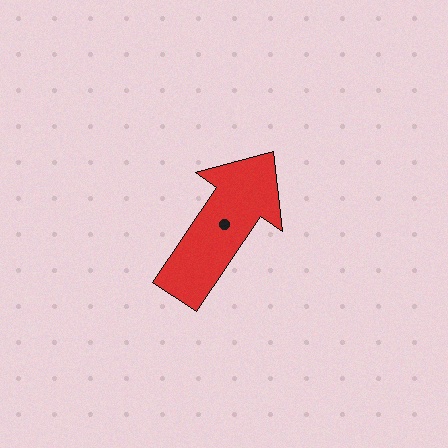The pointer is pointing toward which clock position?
Roughly 1 o'clock.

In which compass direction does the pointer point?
Northeast.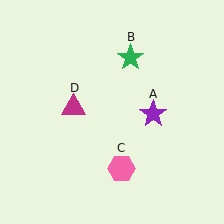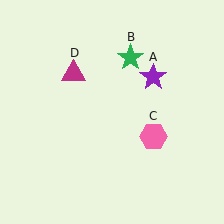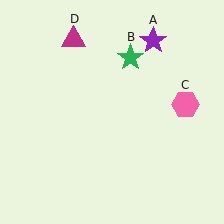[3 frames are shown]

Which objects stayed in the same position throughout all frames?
Green star (object B) remained stationary.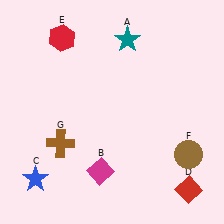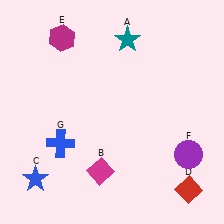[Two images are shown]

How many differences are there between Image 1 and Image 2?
There are 3 differences between the two images.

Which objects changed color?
E changed from red to magenta. F changed from brown to purple. G changed from brown to blue.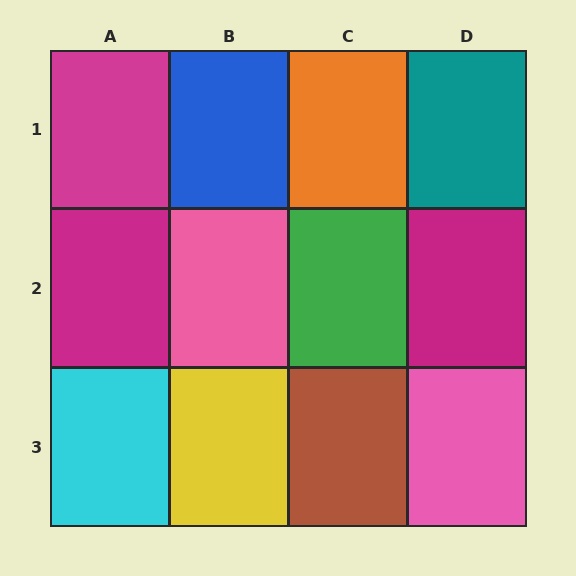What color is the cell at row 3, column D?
Pink.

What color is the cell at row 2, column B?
Pink.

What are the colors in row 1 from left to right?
Magenta, blue, orange, teal.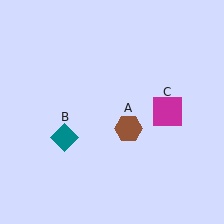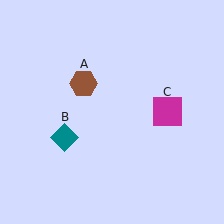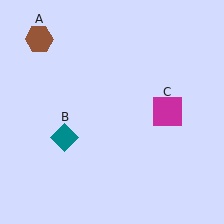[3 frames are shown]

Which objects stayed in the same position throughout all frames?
Teal diamond (object B) and magenta square (object C) remained stationary.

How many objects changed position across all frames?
1 object changed position: brown hexagon (object A).